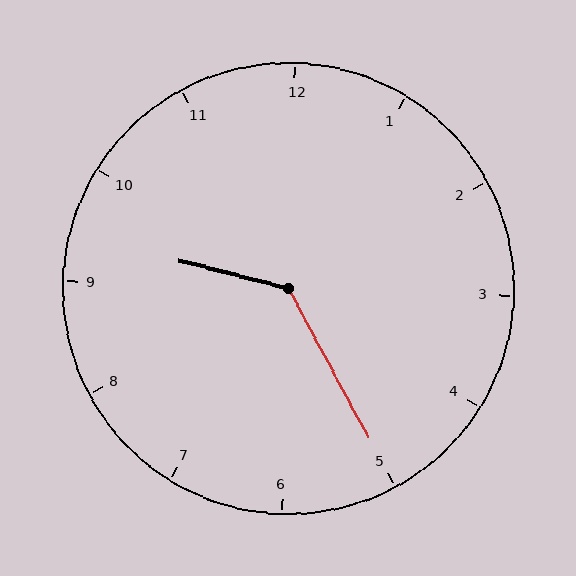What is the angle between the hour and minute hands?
Approximately 132 degrees.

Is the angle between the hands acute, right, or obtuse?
It is obtuse.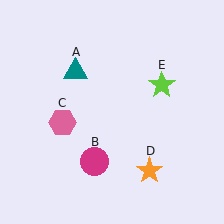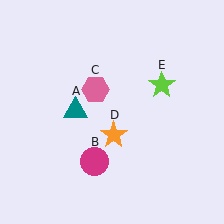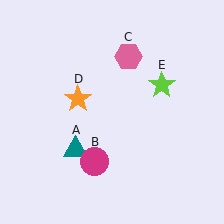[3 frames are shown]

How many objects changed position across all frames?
3 objects changed position: teal triangle (object A), pink hexagon (object C), orange star (object D).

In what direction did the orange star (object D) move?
The orange star (object D) moved up and to the left.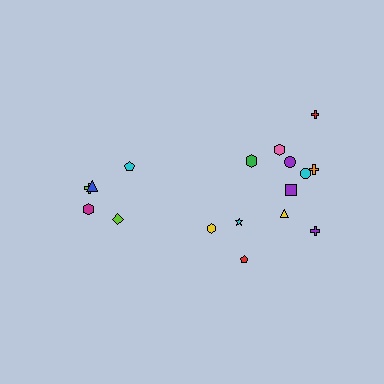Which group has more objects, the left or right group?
The right group.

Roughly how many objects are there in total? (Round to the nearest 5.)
Roughly 15 objects in total.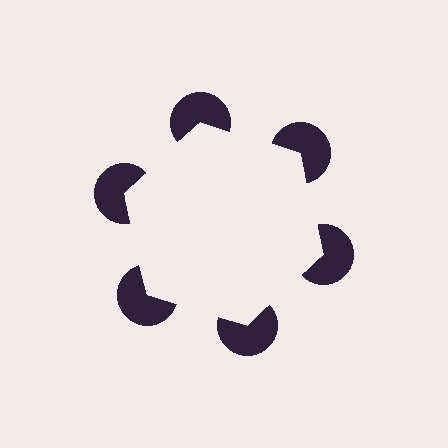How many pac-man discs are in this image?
There are 6 — one at each vertex of the illusory hexagon.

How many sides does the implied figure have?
6 sides.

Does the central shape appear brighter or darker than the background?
It typically appears slightly brighter than the background, even though no actual brightness change is drawn.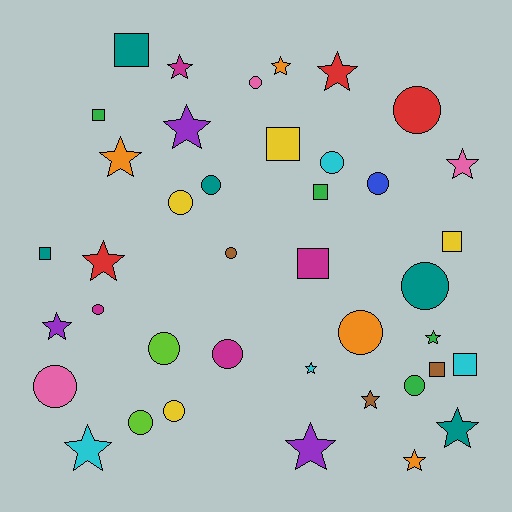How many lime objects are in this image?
There are 2 lime objects.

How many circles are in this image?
There are 16 circles.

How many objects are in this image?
There are 40 objects.